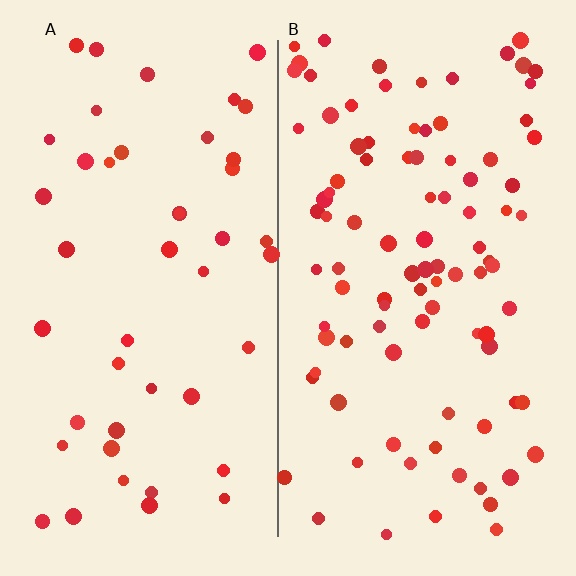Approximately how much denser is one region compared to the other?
Approximately 2.1× — region B over region A.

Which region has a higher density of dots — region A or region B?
B (the right).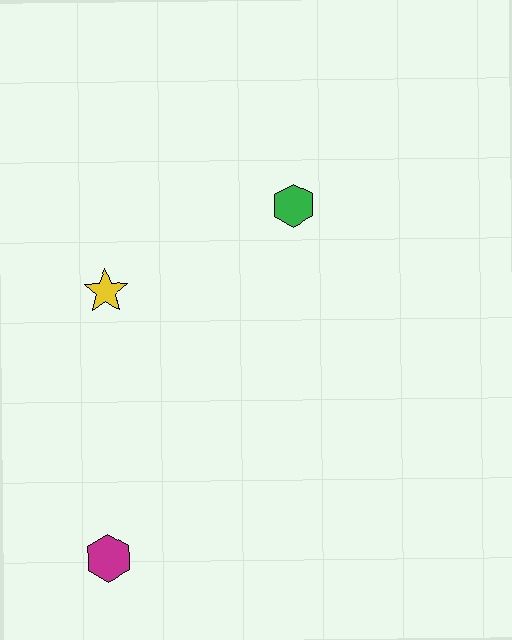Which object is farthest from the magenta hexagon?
The green hexagon is farthest from the magenta hexagon.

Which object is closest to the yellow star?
The green hexagon is closest to the yellow star.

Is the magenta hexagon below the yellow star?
Yes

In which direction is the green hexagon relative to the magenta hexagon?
The green hexagon is above the magenta hexagon.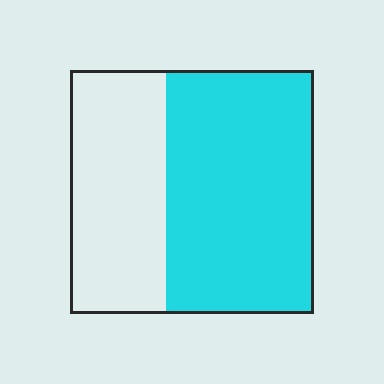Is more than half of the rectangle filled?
Yes.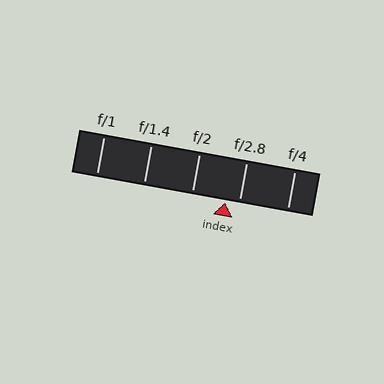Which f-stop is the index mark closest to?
The index mark is closest to f/2.8.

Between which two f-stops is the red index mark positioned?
The index mark is between f/2 and f/2.8.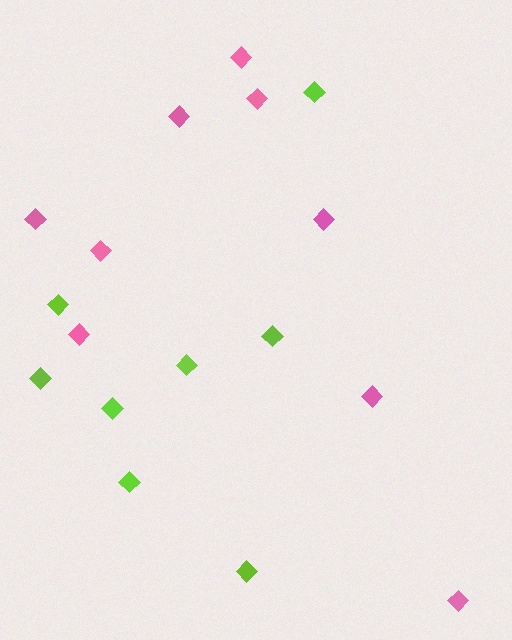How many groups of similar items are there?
There are 2 groups: one group of pink diamonds (9) and one group of lime diamonds (8).